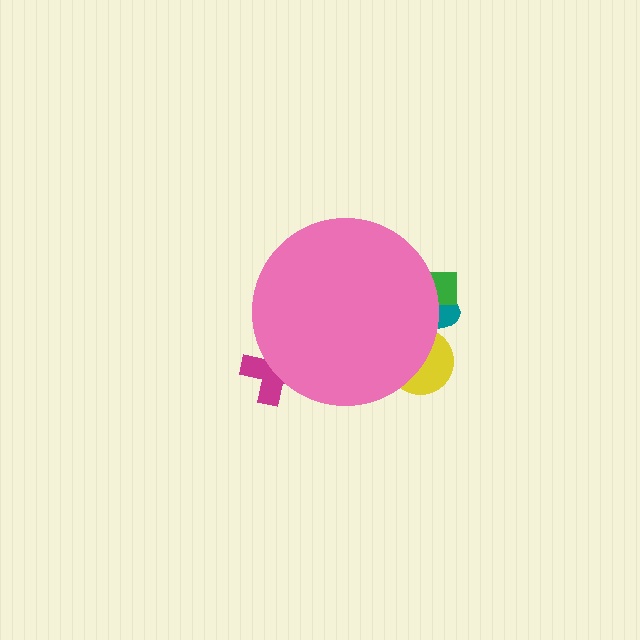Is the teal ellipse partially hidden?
Yes, the teal ellipse is partially hidden behind the pink circle.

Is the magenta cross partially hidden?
Yes, the magenta cross is partially hidden behind the pink circle.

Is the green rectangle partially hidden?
Yes, the green rectangle is partially hidden behind the pink circle.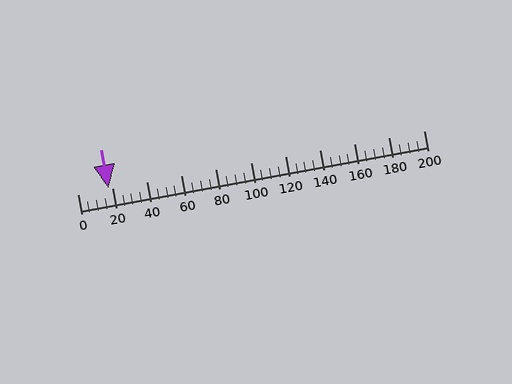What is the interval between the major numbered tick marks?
The major tick marks are spaced 20 units apart.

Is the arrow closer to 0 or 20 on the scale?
The arrow is closer to 20.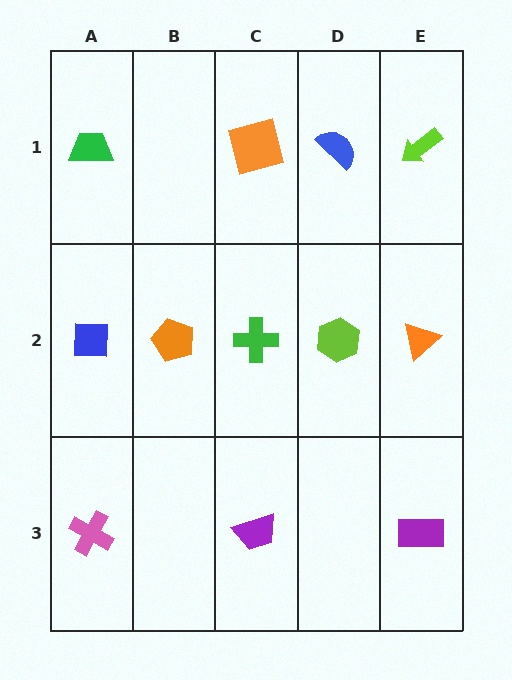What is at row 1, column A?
A green trapezoid.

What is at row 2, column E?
An orange triangle.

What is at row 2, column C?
A green cross.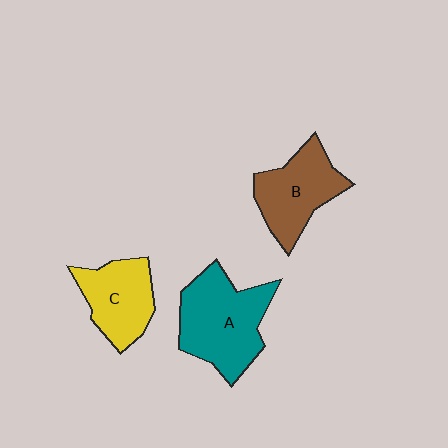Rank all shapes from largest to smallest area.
From largest to smallest: A (teal), B (brown), C (yellow).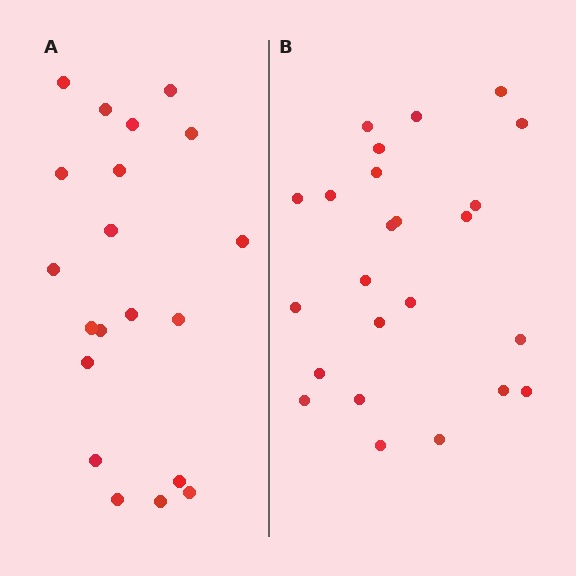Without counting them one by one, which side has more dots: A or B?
Region B (the right region) has more dots.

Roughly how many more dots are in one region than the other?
Region B has about 4 more dots than region A.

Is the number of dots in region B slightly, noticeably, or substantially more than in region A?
Region B has only slightly more — the two regions are fairly close. The ratio is roughly 1.2 to 1.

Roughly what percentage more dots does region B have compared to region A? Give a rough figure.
About 20% more.